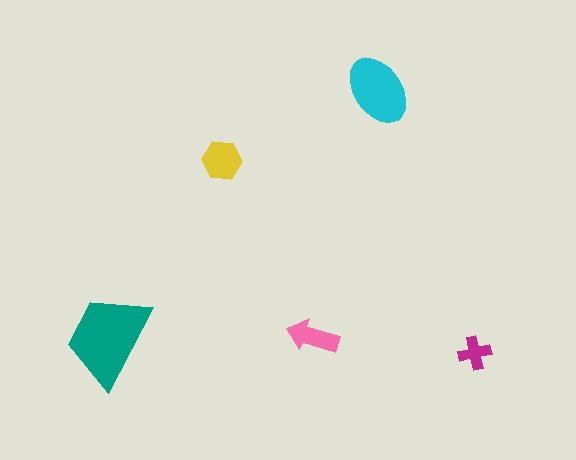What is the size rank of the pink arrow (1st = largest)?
4th.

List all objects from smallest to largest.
The magenta cross, the pink arrow, the yellow hexagon, the cyan ellipse, the teal trapezoid.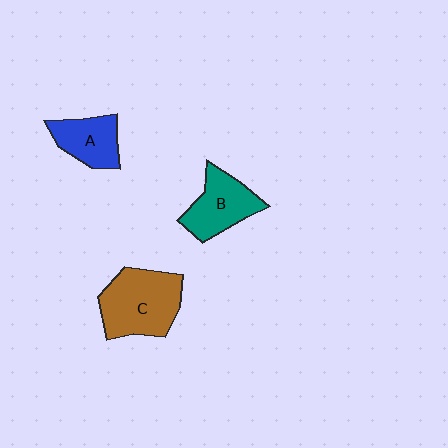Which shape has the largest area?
Shape C (brown).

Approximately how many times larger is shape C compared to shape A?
Approximately 1.7 times.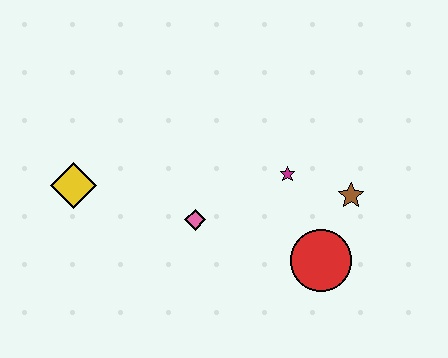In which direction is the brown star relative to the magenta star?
The brown star is to the right of the magenta star.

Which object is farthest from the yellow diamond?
The brown star is farthest from the yellow diamond.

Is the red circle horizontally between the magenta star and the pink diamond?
No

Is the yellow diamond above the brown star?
Yes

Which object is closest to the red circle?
The brown star is closest to the red circle.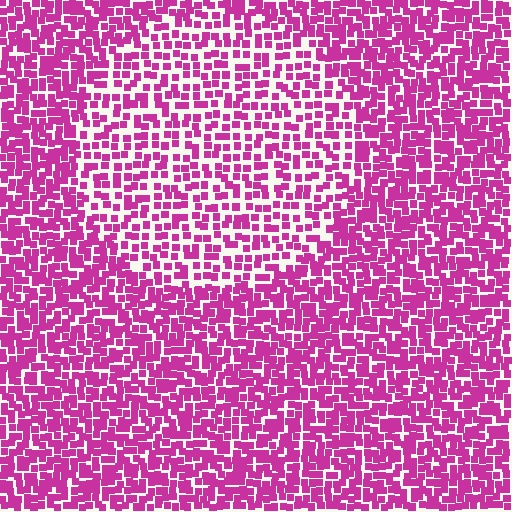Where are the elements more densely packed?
The elements are more densely packed outside the circle boundary.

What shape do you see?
I see a circle.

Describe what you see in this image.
The image contains small magenta elements arranged at two different densities. A circle-shaped region is visible where the elements are less densely packed than the surrounding area.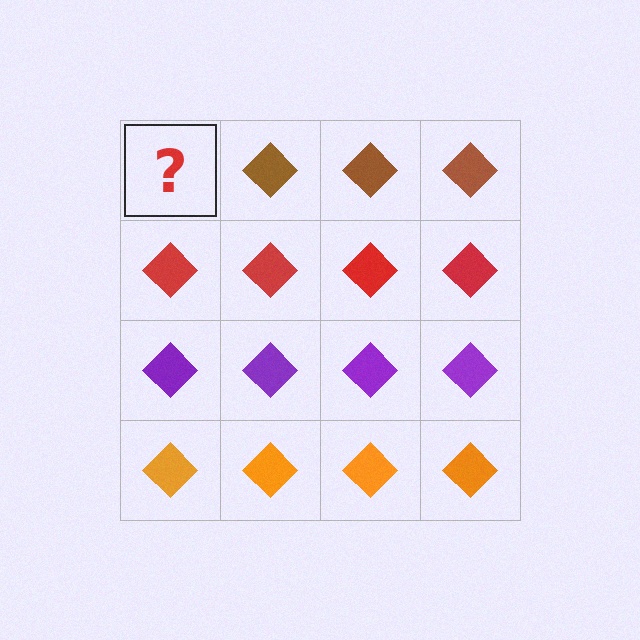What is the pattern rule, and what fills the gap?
The rule is that each row has a consistent color. The gap should be filled with a brown diamond.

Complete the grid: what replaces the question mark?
The question mark should be replaced with a brown diamond.